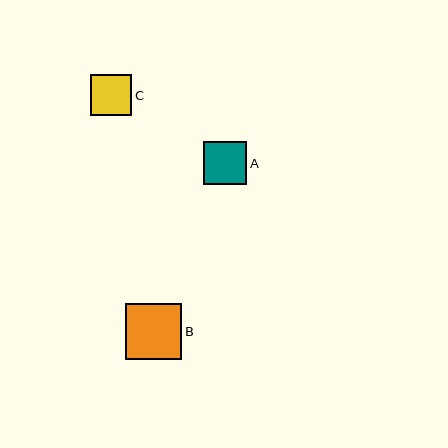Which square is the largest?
Square B is the largest with a size of approximately 56 pixels.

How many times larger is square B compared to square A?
Square B is approximately 1.3 times the size of square A.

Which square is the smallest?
Square C is the smallest with a size of approximately 41 pixels.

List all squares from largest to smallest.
From largest to smallest: B, A, C.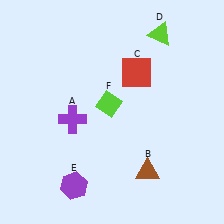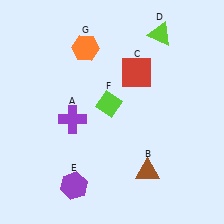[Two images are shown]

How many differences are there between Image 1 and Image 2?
There is 1 difference between the two images.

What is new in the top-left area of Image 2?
An orange hexagon (G) was added in the top-left area of Image 2.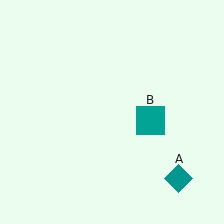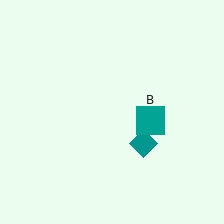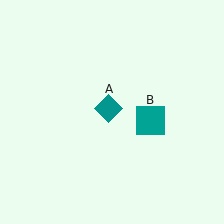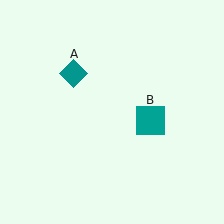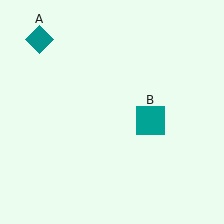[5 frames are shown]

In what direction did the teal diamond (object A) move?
The teal diamond (object A) moved up and to the left.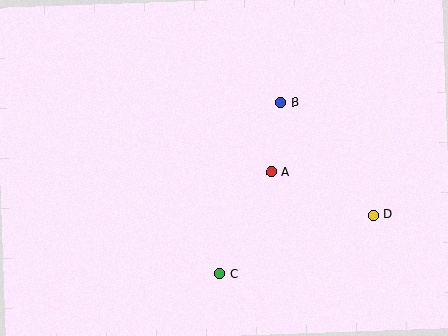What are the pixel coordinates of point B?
Point B is at (280, 103).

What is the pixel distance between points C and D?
The distance between C and D is 165 pixels.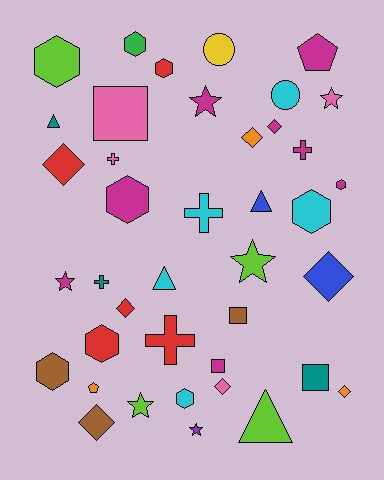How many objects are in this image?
There are 40 objects.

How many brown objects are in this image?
There are 3 brown objects.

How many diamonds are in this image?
There are 8 diamonds.